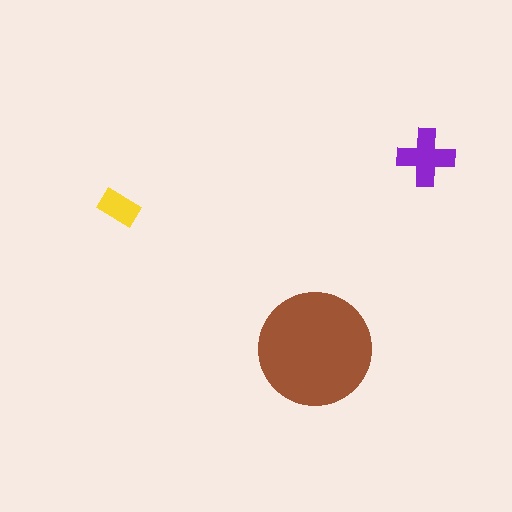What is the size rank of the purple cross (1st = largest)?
2nd.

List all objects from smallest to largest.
The yellow rectangle, the purple cross, the brown circle.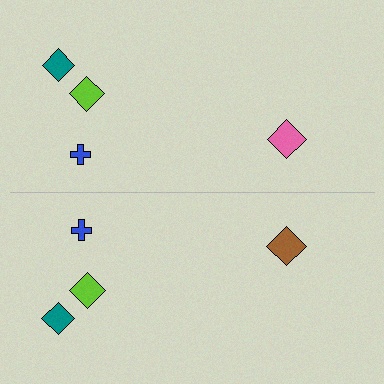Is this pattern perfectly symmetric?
No, the pattern is not perfectly symmetric. The brown diamond on the bottom side breaks the symmetry — its mirror counterpart is pink.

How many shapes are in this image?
There are 8 shapes in this image.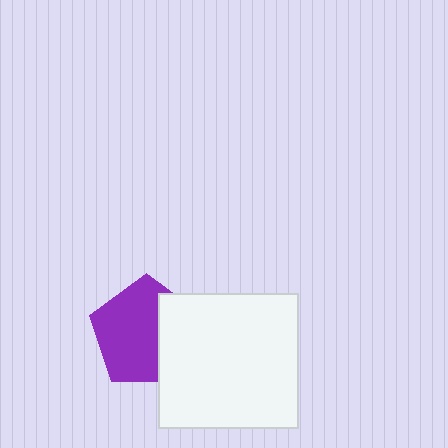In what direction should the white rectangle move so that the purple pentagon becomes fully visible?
The white rectangle should move right. That is the shortest direction to clear the overlap and leave the purple pentagon fully visible.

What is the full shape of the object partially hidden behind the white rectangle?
The partially hidden object is a purple pentagon.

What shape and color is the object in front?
The object in front is a white rectangle.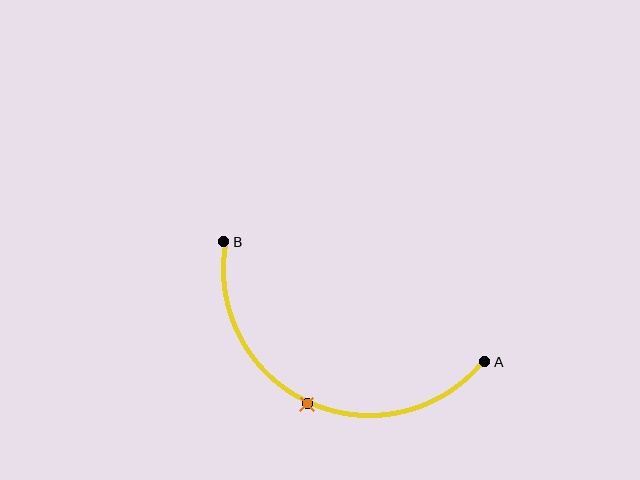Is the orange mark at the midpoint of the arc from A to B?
Yes. The orange mark lies on the arc at equal arc-length from both A and B — it is the arc midpoint.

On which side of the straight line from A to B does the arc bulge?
The arc bulges below the straight line connecting A and B.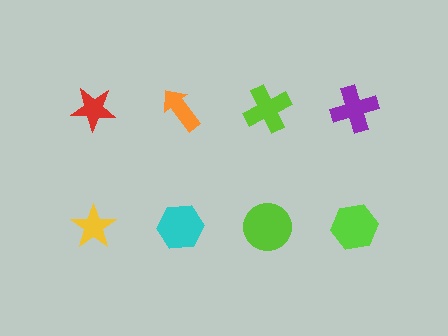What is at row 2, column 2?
A cyan hexagon.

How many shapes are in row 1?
4 shapes.